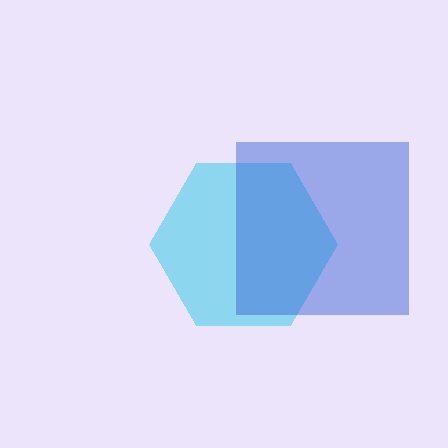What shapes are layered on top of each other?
The layered shapes are: a cyan hexagon, a blue square.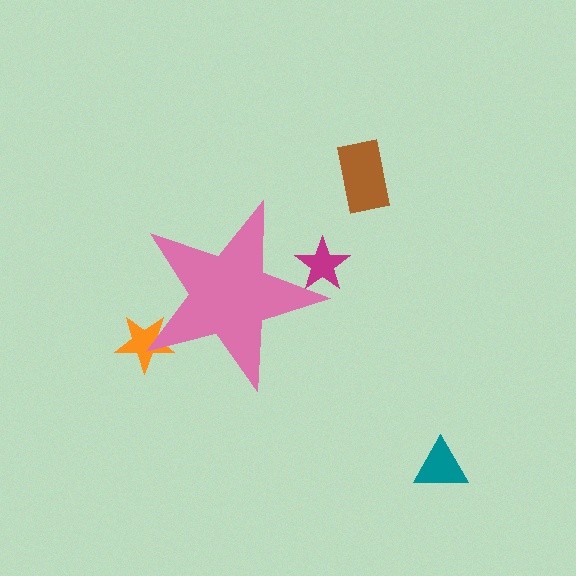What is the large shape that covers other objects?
A pink star.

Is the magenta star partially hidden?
Yes, the magenta star is partially hidden behind the pink star.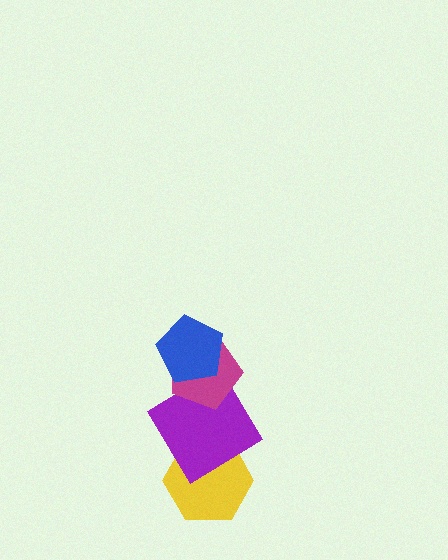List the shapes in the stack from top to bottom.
From top to bottom: the blue pentagon, the magenta pentagon, the purple diamond, the yellow hexagon.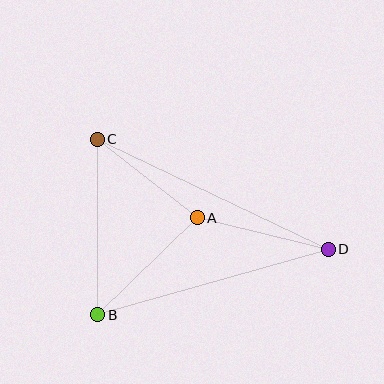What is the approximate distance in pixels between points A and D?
The distance between A and D is approximately 135 pixels.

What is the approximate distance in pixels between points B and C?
The distance between B and C is approximately 175 pixels.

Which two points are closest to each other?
Points A and C are closest to each other.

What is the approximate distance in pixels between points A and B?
The distance between A and B is approximately 139 pixels.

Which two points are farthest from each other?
Points C and D are farthest from each other.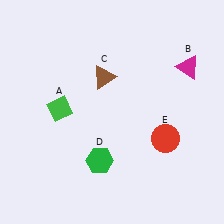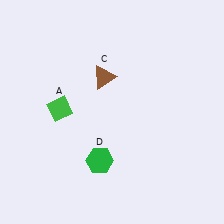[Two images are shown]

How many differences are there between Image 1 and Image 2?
There are 2 differences between the two images.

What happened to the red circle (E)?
The red circle (E) was removed in Image 2. It was in the bottom-right area of Image 1.